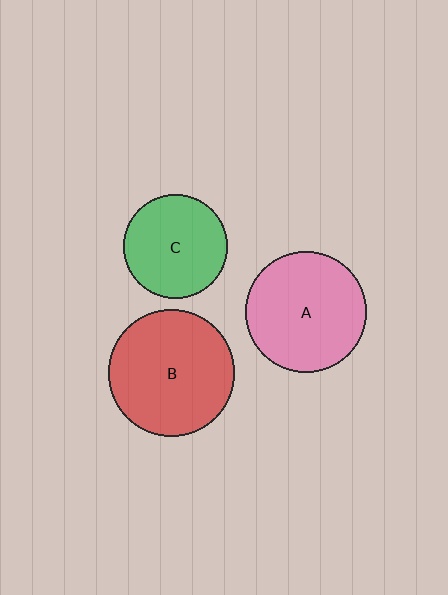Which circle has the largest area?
Circle B (red).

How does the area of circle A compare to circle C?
Approximately 1.4 times.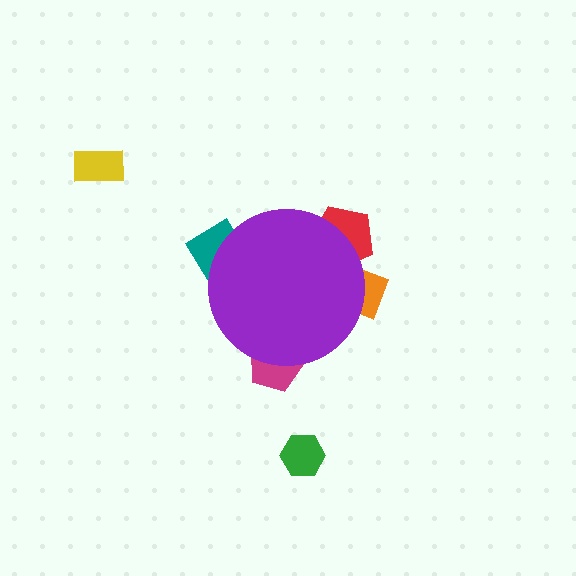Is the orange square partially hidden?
Yes, the orange square is partially hidden behind the purple circle.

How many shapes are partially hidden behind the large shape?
4 shapes are partially hidden.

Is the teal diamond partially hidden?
Yes, the teal diamond is partially hidden behind the purple circle.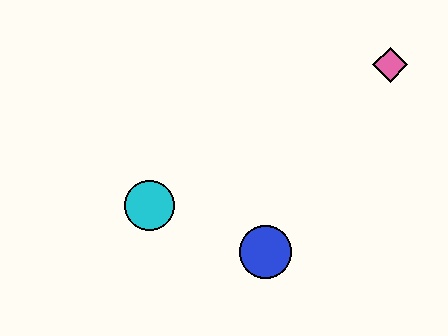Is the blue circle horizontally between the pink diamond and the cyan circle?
Yes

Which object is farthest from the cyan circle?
The pink diamond is farthest from the cyan circle.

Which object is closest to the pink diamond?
The blue circle is closest to the pink diamond.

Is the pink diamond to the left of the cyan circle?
No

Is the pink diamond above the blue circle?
Yes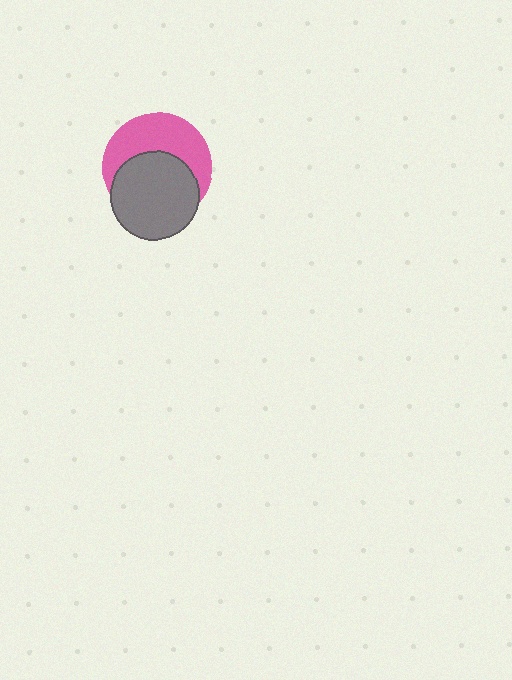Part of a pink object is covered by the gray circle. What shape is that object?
It is a circle.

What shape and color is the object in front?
The object in front is a gray circle.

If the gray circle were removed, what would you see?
You would see the complete pink circle.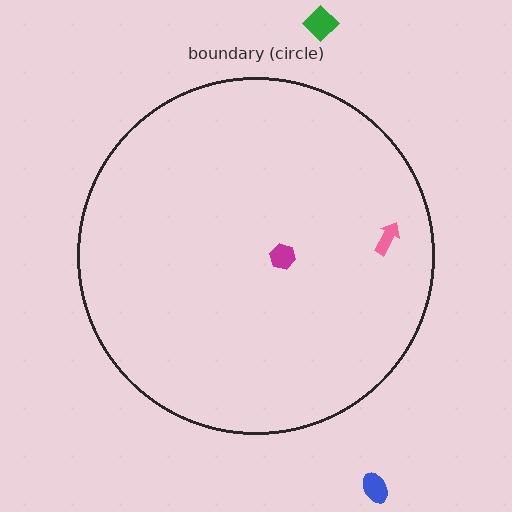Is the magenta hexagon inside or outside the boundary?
Inside.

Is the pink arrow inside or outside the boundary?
Inside.